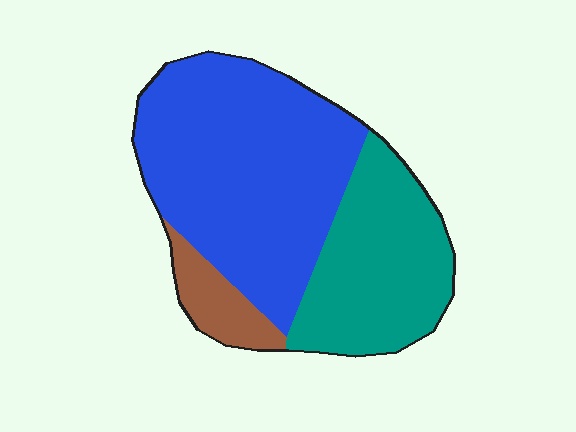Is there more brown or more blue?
Blue.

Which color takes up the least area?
Brown, at roughly 10%.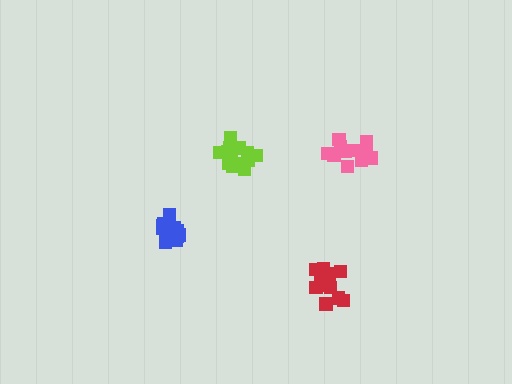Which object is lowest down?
The red cluster is bottommost.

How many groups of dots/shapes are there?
There are 4 groups.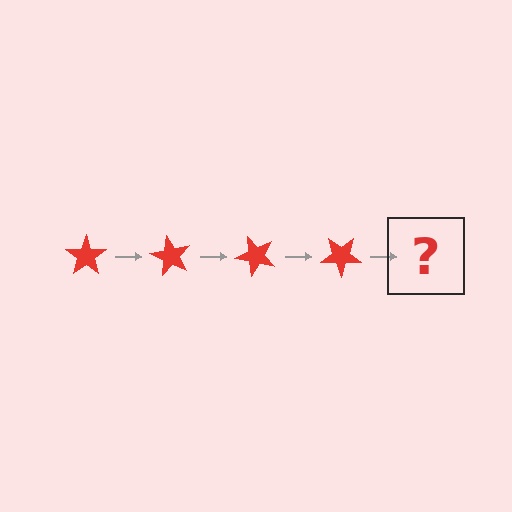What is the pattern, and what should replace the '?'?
The pattern is that the star rotates 60 degrees each step. The '?' should be a red star rotated 240 degrees.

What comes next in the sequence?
The next element should be a red star rotated 240 degrees.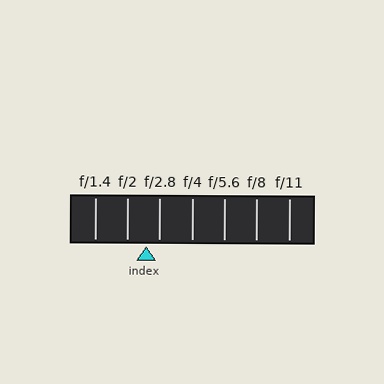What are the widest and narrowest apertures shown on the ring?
The widest aperture shown is f/1.4 and the narrowest is f/11.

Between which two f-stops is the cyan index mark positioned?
The index mark is between f/2 and f/2.8.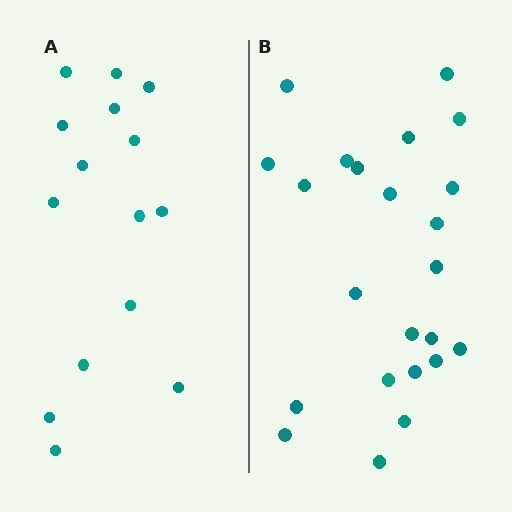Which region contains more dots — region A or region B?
Region B (the right region) has more dots.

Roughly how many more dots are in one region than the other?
Region B has roughly 8 or so more dots than region A.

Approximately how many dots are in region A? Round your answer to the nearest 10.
About 20 dots. (The exact count is 15, which rounds to 20.)